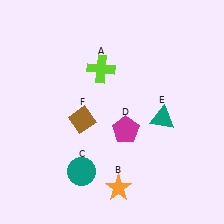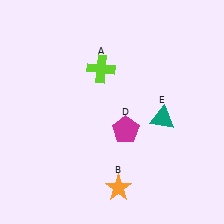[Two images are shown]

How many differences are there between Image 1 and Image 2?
There are 2 differences between the two images.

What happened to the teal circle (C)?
The teal circle (C) was removed in Image 2. It was in the bottom-left area of Image 1.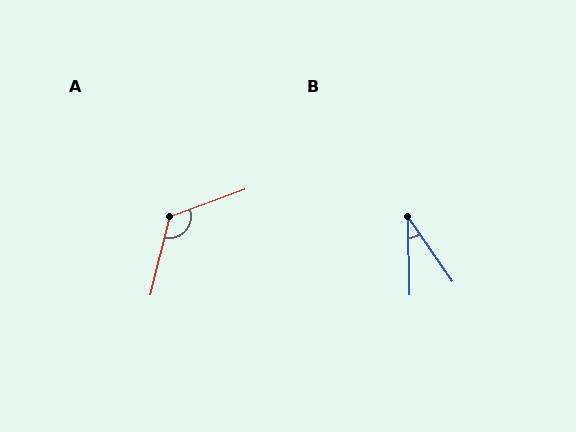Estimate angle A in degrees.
Approximately 124 degrees.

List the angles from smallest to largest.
B (34°), A (124°).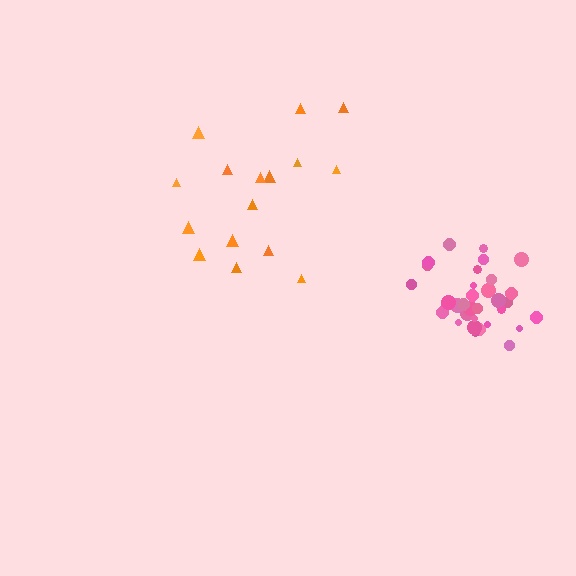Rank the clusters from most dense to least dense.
pink, orange.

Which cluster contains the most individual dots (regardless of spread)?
Pink (35).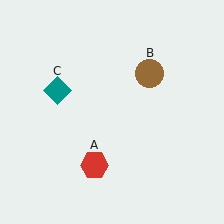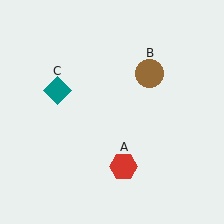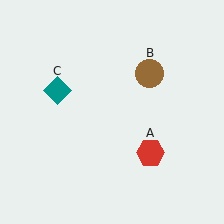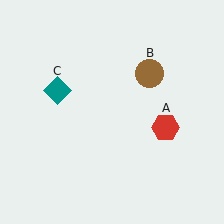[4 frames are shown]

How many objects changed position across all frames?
1 object changed position: red hexagon (object A).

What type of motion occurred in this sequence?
The red hexagon (object A) rotated counterclockwise around the center of the scene.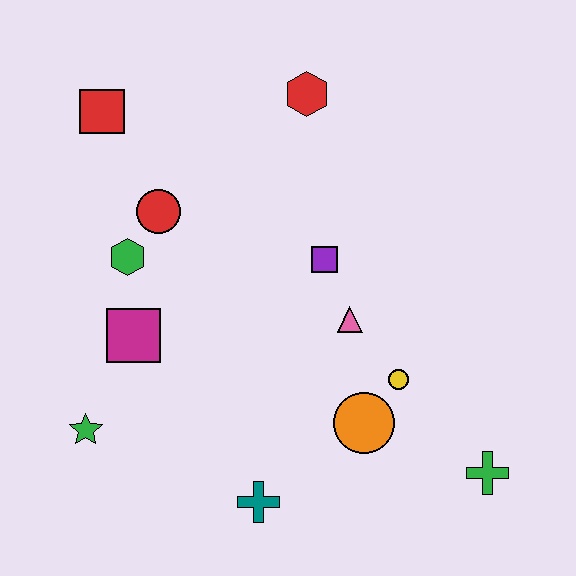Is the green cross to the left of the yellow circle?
No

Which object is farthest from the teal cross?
The red square is farthest from the teal cross.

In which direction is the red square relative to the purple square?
The red square is to the left of the purple square.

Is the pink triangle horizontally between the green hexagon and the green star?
No